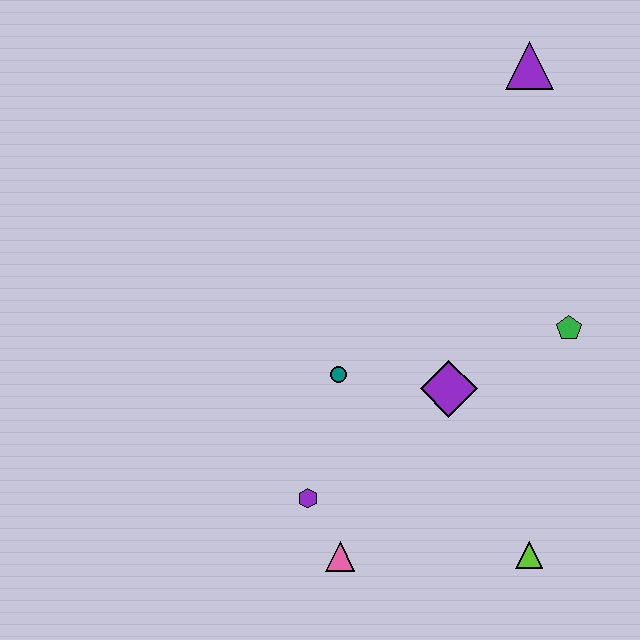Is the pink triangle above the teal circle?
No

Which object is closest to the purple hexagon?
The pink triangle is closest to the purple hexagon.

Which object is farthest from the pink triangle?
The purple triangle is farthest from the pink triangle.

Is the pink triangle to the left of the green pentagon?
Yes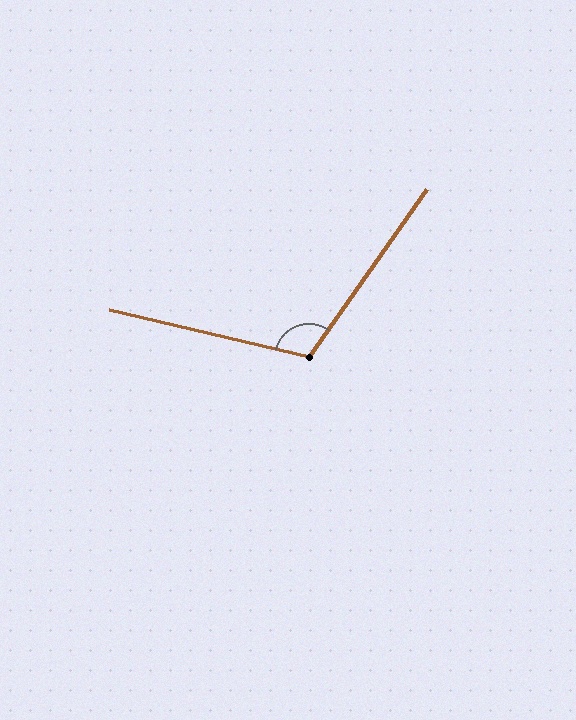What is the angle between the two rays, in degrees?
Approximately 112 degrees.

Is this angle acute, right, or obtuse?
It is obtuse.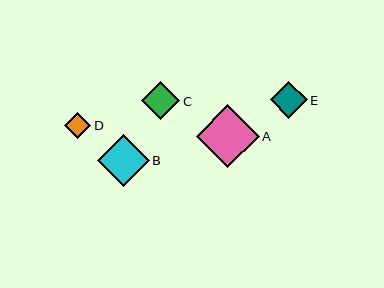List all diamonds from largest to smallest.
From largest to smallest: A, B, C, E, D.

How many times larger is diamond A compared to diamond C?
Diamond A is approximately 1.7 times the size of diamond C.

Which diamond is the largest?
Diamond A is the largest with a size of approximately 63 pixels.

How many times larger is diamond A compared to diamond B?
Diamond A is approximately 1.2 times the size of diamond B.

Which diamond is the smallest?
Diamond D is the smallest with a size of approximately 26 pixels.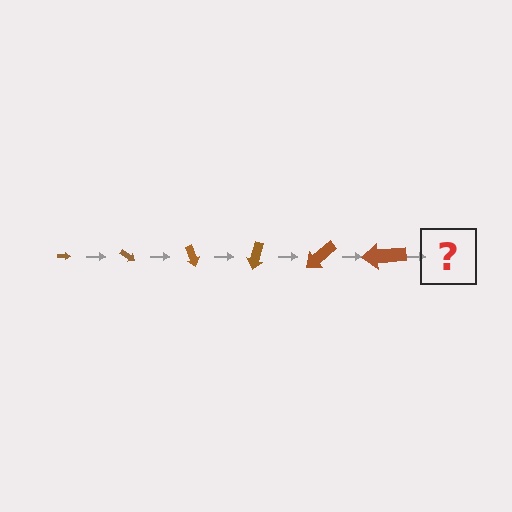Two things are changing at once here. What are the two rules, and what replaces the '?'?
The two rules are that the arrow grows larger each step and it rotates 35 degrees each step. The '?' should be an arrow, larger than the previous one and rotated 210 degrees from the start.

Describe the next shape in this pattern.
It should be an arrow, larger than the previous one and rotated 210 degrees from the start.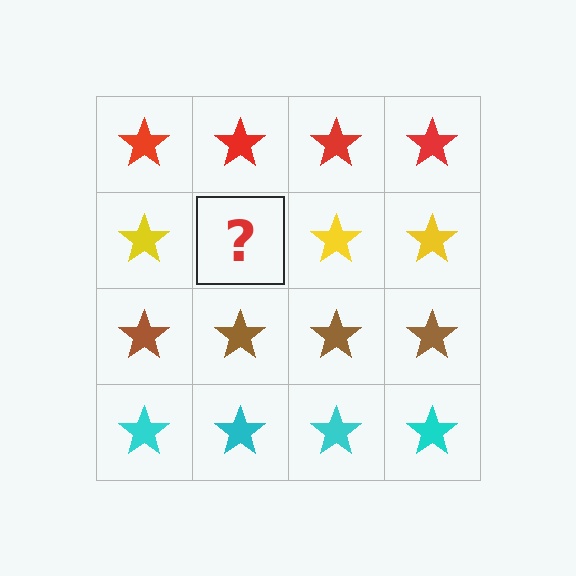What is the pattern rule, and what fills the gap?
The rule is that each row has a consistent color. The gap should be filled with a yellow star.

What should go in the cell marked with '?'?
The missing cell should contain a yellow star.